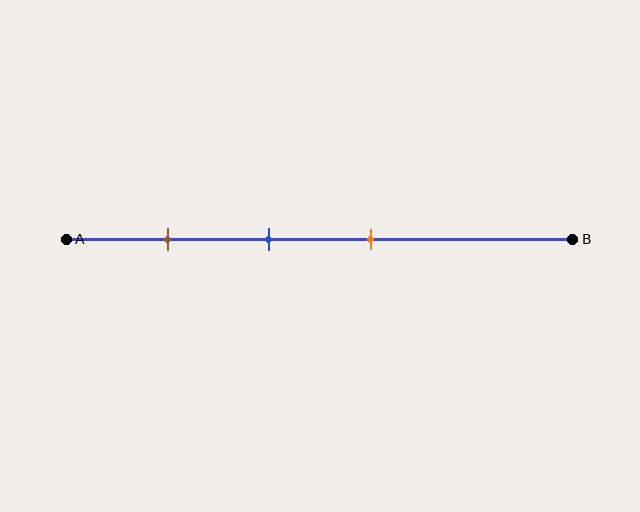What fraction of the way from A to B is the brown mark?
The brown mark is approximately 20% (0.2) of the way from A to B.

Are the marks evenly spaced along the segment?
Yes, the marks are approximately evenly spaced.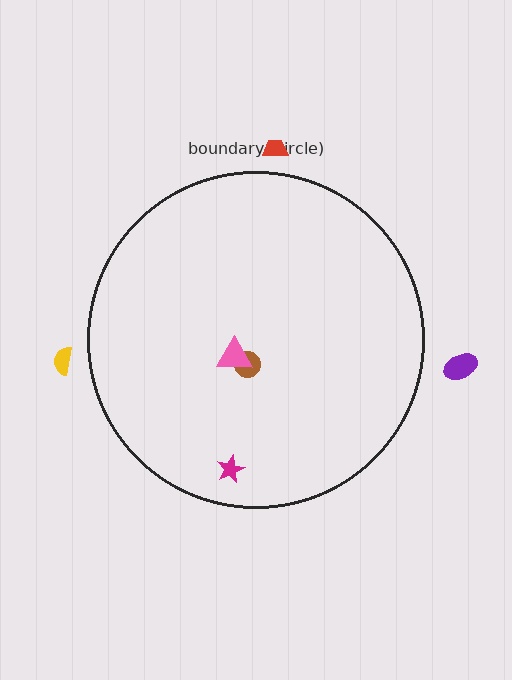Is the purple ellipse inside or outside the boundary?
Outside.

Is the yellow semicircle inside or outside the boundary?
Outside.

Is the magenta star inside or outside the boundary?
Inside.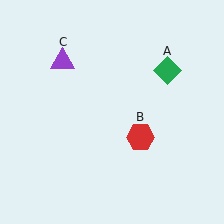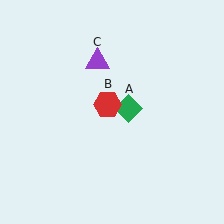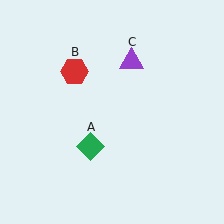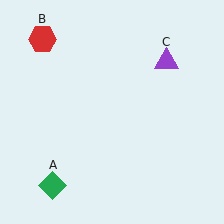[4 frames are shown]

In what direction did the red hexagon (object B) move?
The red hexagon (object B) moved up and to the left.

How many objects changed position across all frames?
3 objects changed position: green diamond (object A), red hexagon (object B), purple triangle (object C).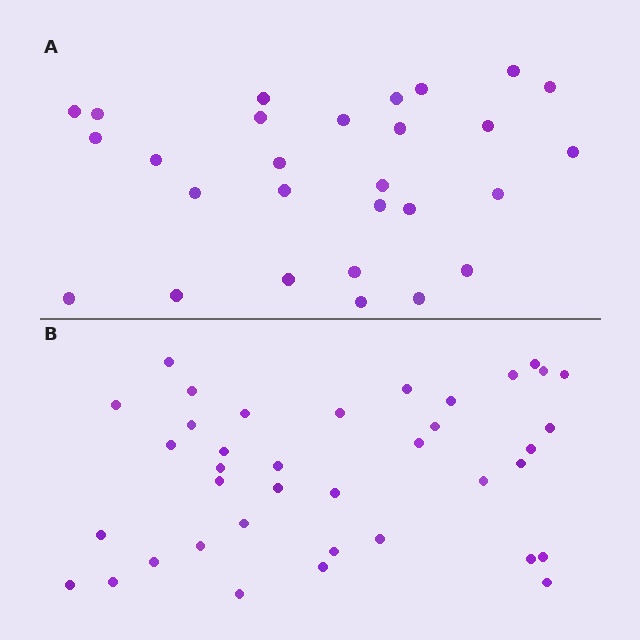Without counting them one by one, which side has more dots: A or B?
Region B (the bottom region) has more dots.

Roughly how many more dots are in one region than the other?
Region B has roughly 10 or so more dots than region A.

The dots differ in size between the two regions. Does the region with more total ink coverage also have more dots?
No. Region A has more total ink coverage because its dots are larger, but region B actually contains more individual dots. Total area can be misleading — the number of items is what matters here.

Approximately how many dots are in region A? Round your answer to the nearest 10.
About 30 dots. (The exact count is 28, which rounds to 30.)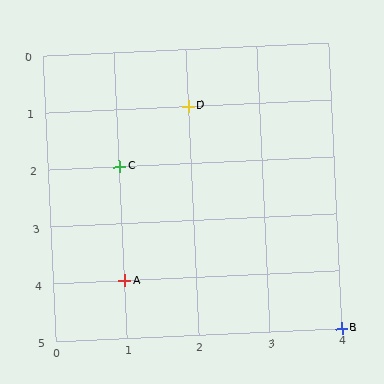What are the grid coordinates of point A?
Point A is at grid coordinates (1, 4).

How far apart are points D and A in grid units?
Points D and A are 1 column and 3 rows apart (about 3.2 grid units diagonally).